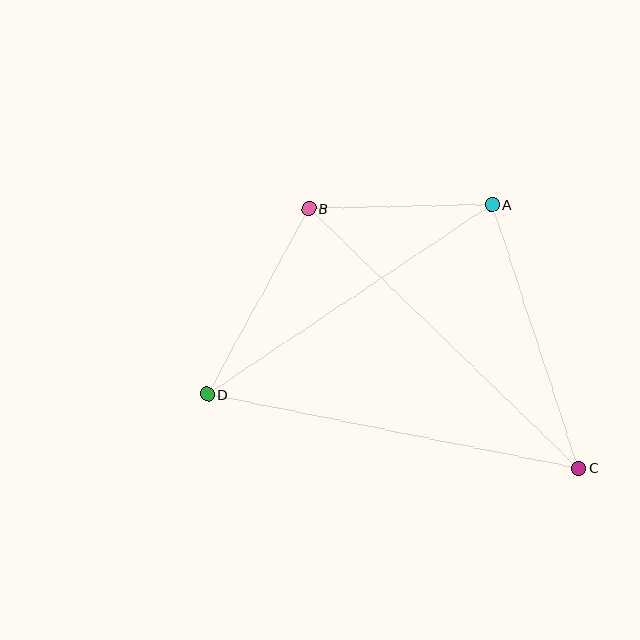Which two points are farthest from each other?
Points C and D are farthest from each other.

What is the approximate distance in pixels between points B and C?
The distance between B and C is approximately 374 pixels.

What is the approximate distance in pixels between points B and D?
The distance between B and D is approximately 211 pixels.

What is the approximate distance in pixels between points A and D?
The distance between A and D is approximately 342 pixels.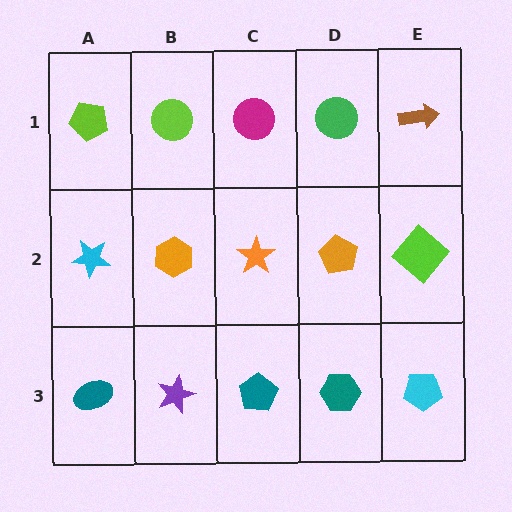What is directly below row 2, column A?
A teal ellipse.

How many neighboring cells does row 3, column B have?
3.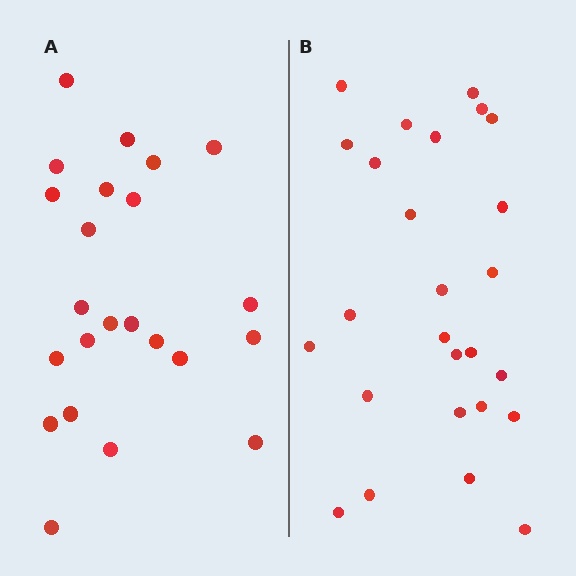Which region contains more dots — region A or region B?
Region B (the right region) has more dots.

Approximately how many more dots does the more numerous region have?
Region B has just a few more — roughly 2 or 3 more dots than region A.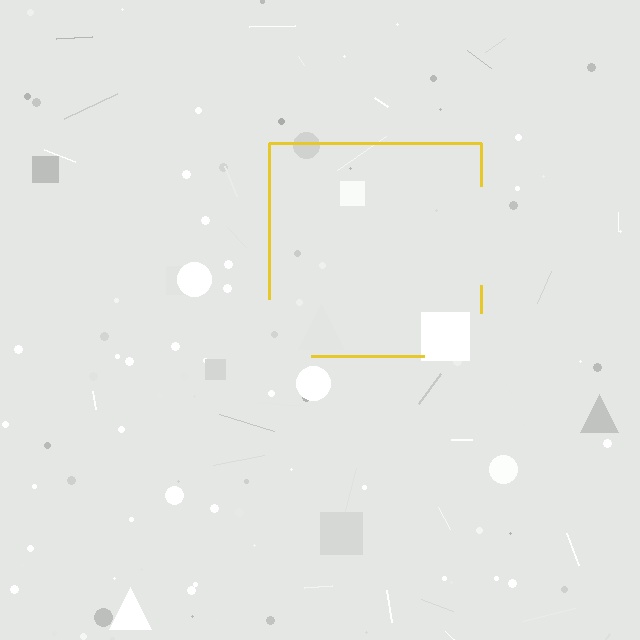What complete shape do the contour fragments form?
The contour fragments form a square.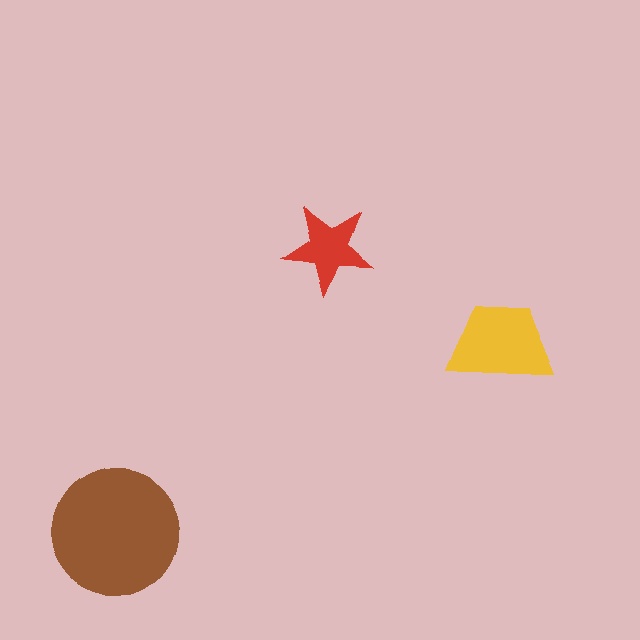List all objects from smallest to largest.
The red star, the yellow trapezoid, the brown circle.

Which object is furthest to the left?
The brown circle is leftmost.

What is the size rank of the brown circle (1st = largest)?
1st.